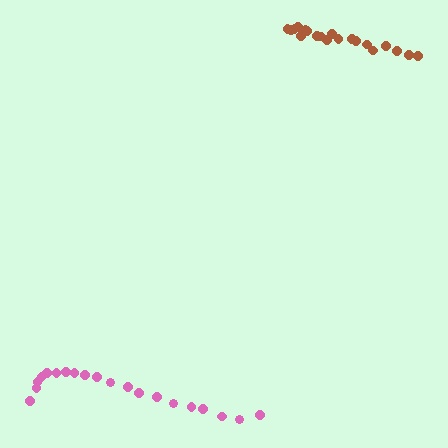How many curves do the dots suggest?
There are 2 distinct paths.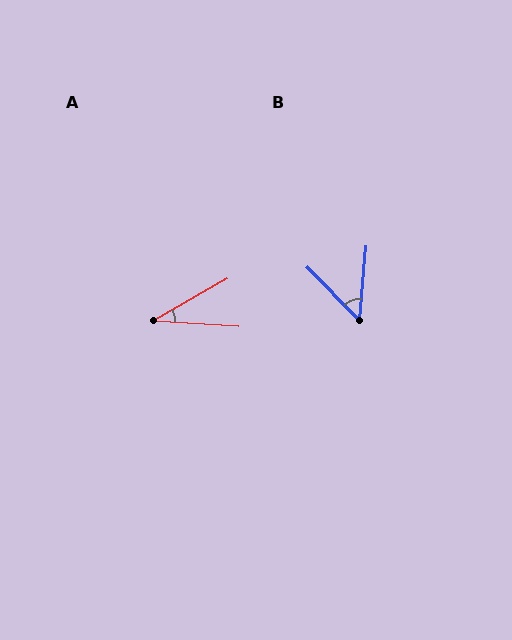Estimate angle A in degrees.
Approximately 33 degrees.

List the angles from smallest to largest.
A (33°), B (50°).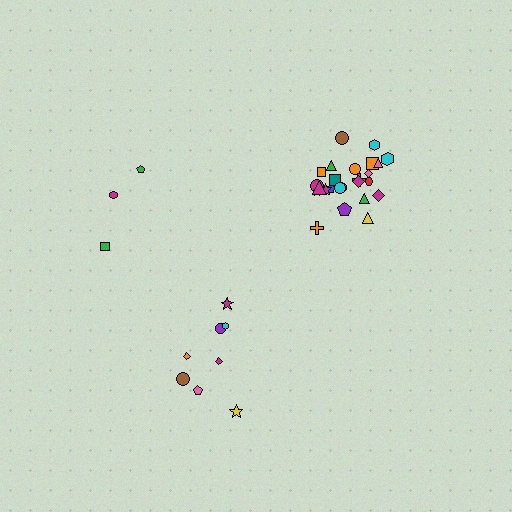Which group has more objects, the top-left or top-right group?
The top-right group.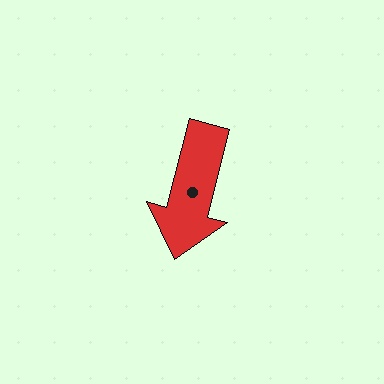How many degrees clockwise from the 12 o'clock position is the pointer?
Approximately 195 degrees.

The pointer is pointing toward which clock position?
Roughly 6 o'clock.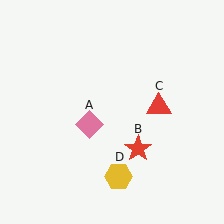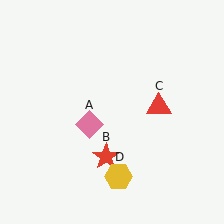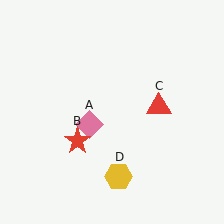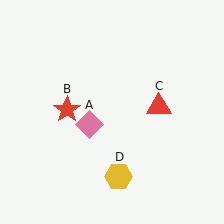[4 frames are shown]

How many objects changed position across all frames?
1 object changed position: red star (object B).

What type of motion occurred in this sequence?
The red star (object B) rotated clockwise around the center of the scene.